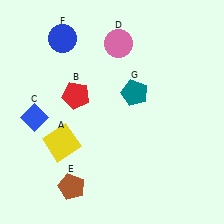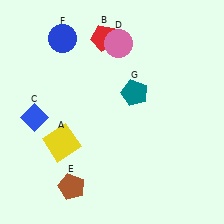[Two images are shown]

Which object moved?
The red pentagon (B) moved up.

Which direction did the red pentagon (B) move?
The red pentagon (B) moved up.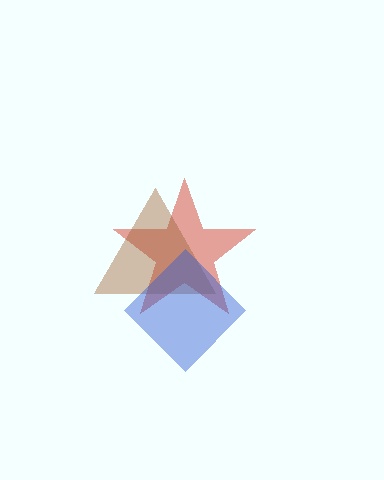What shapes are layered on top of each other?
The layered shapes are: a red star, a brown triangle, a blue diamond.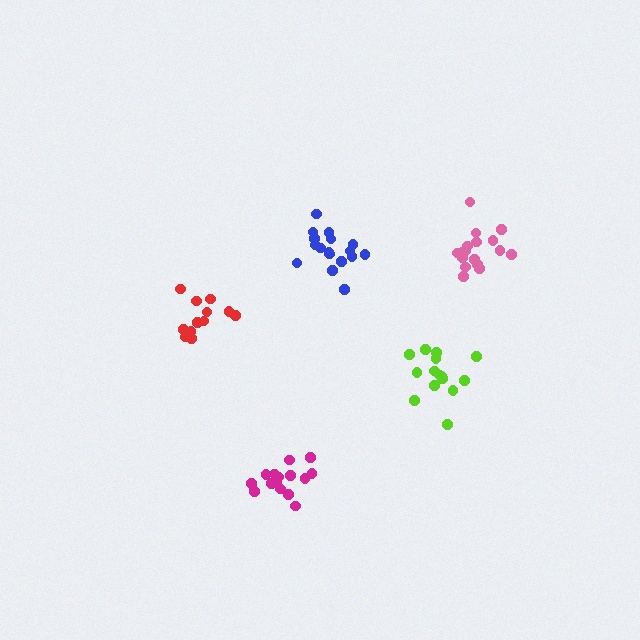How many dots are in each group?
Group 1: 13 dots, Group 2: 17 dots, Group 3: 15 dots, Group 4: 17 dots, Group 5: 15 dots (77 total).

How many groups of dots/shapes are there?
There are 5 groups.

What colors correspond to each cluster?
The clusters are colored: red, pink, magenta, blue, lime.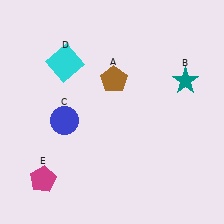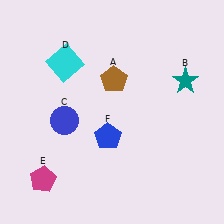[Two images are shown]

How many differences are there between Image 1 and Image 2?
There is 1 difference between the two images.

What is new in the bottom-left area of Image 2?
A blue pentagon (F) was added in the bottom-left area of Image 2.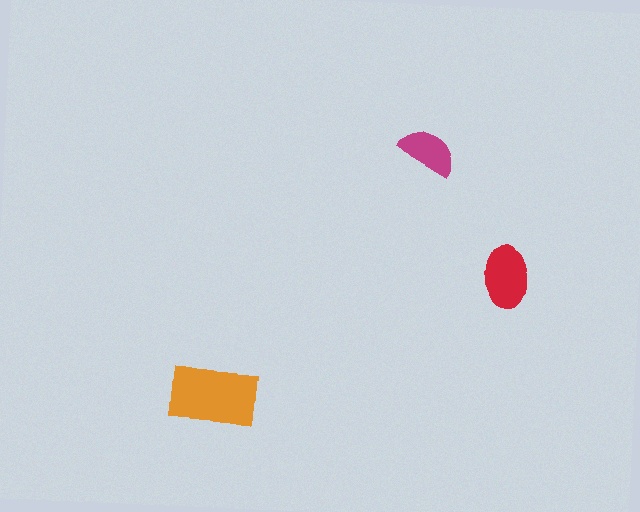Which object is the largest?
The orange rectangle.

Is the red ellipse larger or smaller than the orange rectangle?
Smaller.